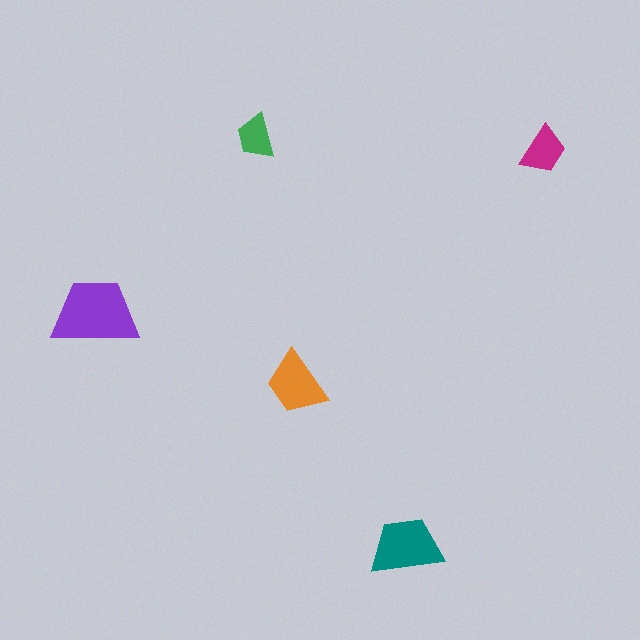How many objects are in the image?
There are 5 objects in the image.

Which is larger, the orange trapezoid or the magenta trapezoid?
The orange one.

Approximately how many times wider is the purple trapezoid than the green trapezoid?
About 2 times wider.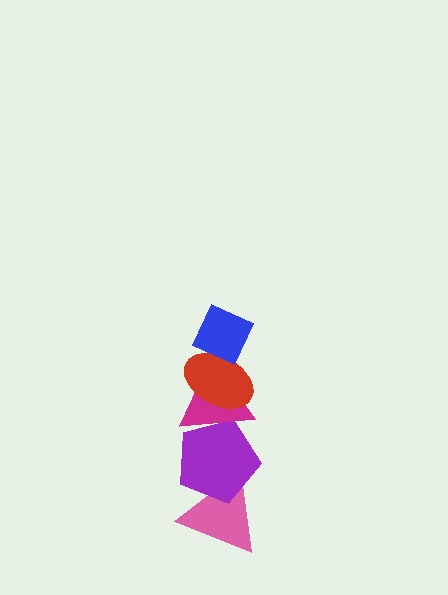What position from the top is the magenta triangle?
The magenta triangle is 3rd from the top.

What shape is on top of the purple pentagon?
The magenta triangle is on top of the purple pentagon.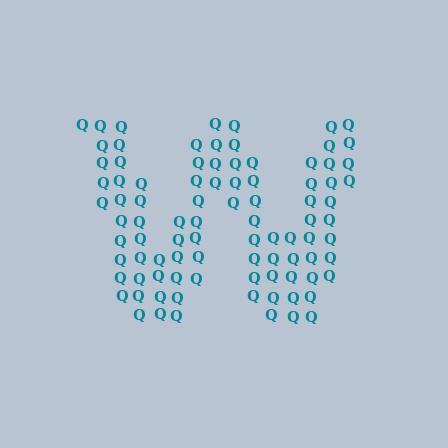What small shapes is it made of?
It is made of small letter Q's.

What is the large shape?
The large shape is the letter W.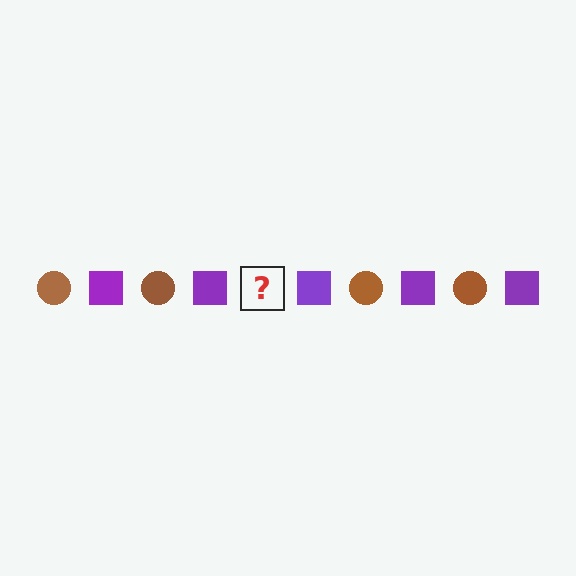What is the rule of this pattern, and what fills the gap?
The rule is that the pattern alternates between brown circle and purple square. The gap should be filled with a brown circle.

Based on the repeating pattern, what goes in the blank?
The blank should be a brown circle.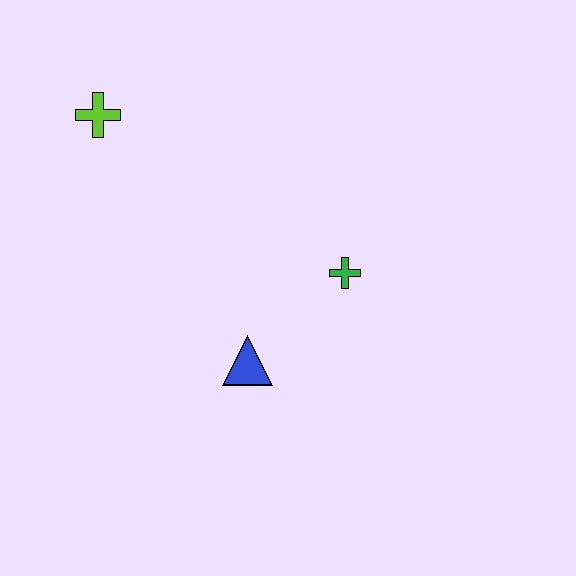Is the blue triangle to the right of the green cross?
No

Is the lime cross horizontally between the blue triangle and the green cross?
No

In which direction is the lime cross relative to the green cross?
The lime cross is to the left of the green cross.